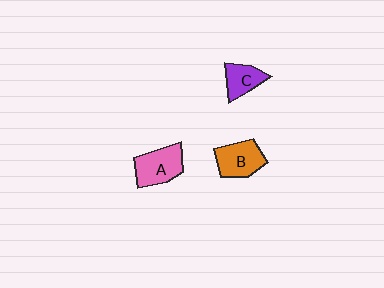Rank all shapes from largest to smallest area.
From largest to smallest: A (pink), B (orange), C (purple).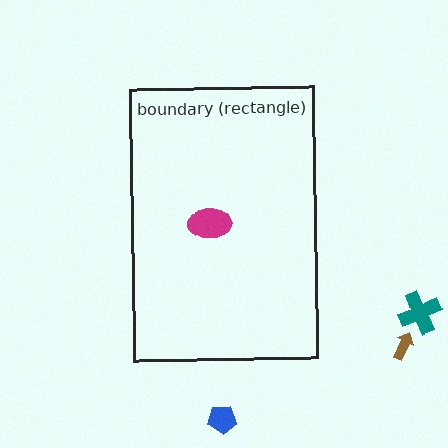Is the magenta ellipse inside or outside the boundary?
Inside.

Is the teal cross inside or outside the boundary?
Outside.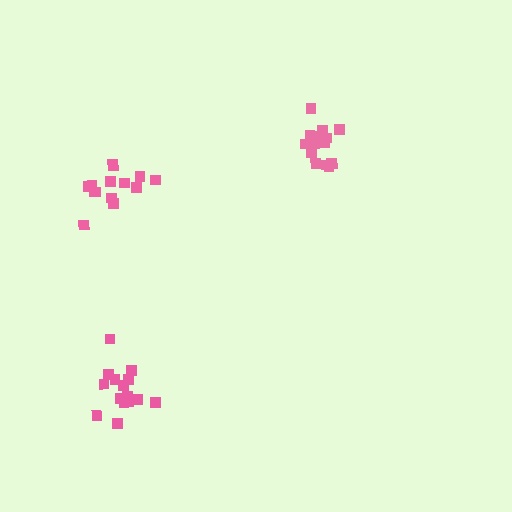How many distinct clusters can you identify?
There are 3 distinct clusters.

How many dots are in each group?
Group 1: 14 dots, Group 2: 15 dots, Group 3: 16 dots (45 total).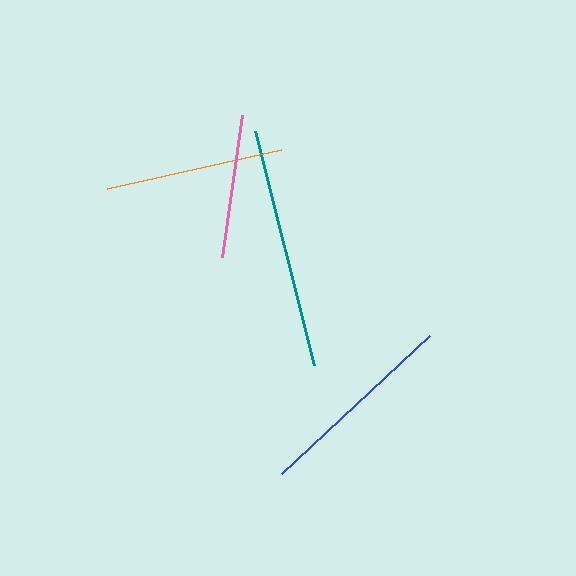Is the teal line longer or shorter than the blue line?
The teal line is longer than the blue line.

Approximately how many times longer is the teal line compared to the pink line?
The teal line is approximately 1.7 times the length of the pink line.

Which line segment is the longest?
The teal line is the longest at approximately 241 pixels.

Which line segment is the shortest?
The pink line is the shortest at approximately 144 pixels.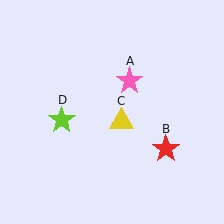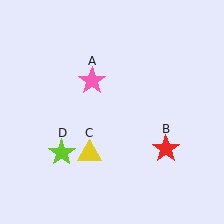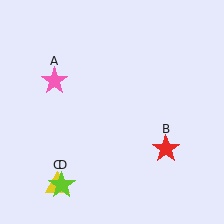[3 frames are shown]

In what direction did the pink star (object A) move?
The pink star (object A) moved left.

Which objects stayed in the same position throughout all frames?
Red star (object B) remained stationary.